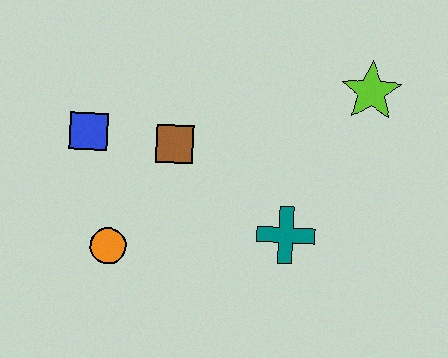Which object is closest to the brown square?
The blue square is closest to the brown square.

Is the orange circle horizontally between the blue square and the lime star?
Yes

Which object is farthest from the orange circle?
The lime star is farthest from the orange circle.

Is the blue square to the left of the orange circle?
Yes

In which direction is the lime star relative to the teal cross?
The lime star is above the teal cross.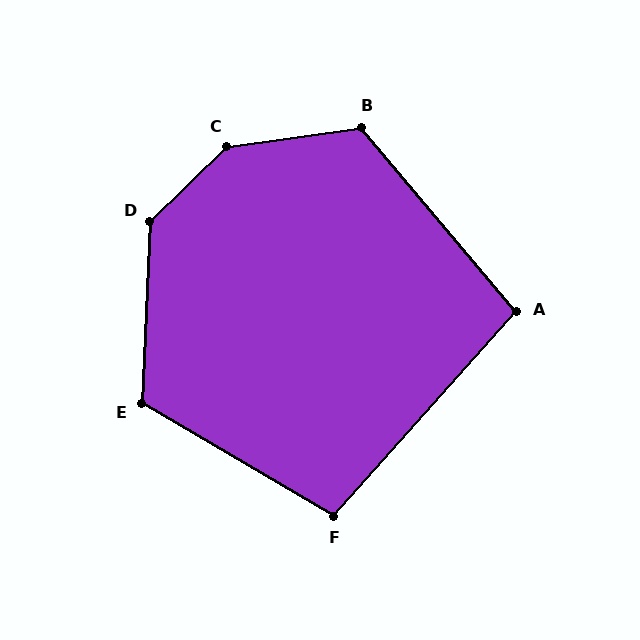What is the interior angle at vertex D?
Approximately 137 degrees (obtuse).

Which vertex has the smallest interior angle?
A, at approximately 98 degrees.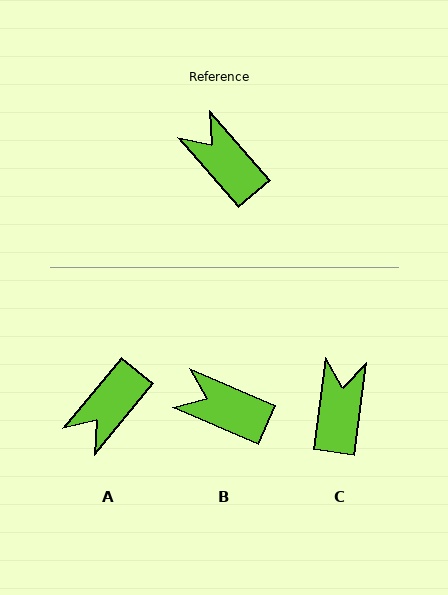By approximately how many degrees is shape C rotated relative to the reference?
Approximately 48 degrees clockwise.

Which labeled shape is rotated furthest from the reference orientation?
A, about 99 degrees away.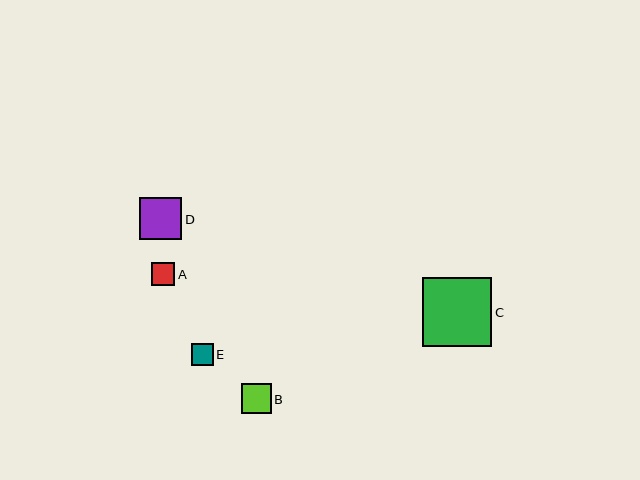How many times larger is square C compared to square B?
Square C is approximately 2.3 times the size of square B.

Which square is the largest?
Square C is the largest with a size of approximately 70 pixels.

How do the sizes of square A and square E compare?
Square A and square E are approximately the same size.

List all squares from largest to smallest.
From largest to smallest: C, D, B, A, E.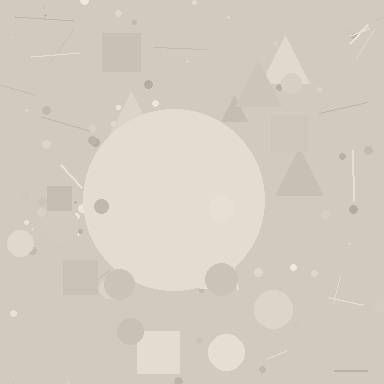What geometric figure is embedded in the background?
A circle is embedded in the background.